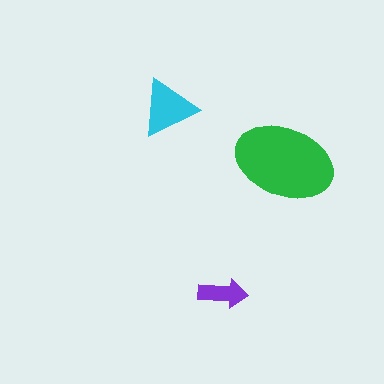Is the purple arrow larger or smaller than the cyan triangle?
Smaller.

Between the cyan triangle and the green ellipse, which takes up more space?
The green ellipse.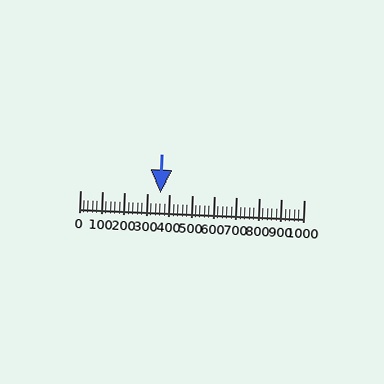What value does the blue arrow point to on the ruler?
The blue arrow points to approximately 360.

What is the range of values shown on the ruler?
The ruler shows values from 0 to 1000.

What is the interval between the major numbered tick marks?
The major tick marks are spaced 100 units apart.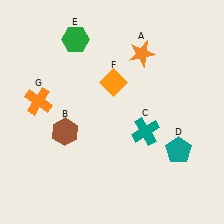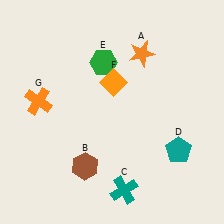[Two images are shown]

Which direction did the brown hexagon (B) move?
The brown hexagon (B) moved down.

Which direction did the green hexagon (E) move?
The green hexagon (E) moved right.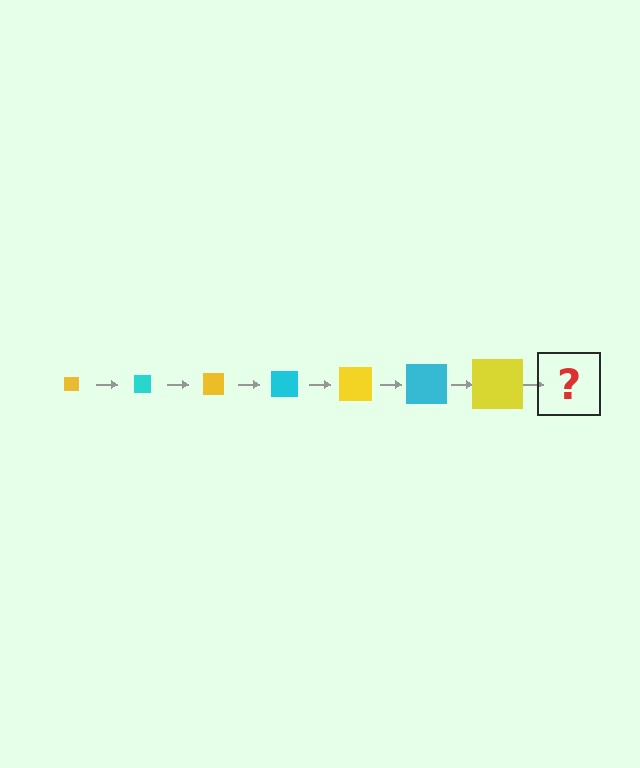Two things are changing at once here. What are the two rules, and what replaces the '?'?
The two rules are that the square grows larger each step and the color cycles through yellow and cyan. The '?' should be a cyan square, larger than the previous one.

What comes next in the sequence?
The next element should be a cyan square, larger than the previous one.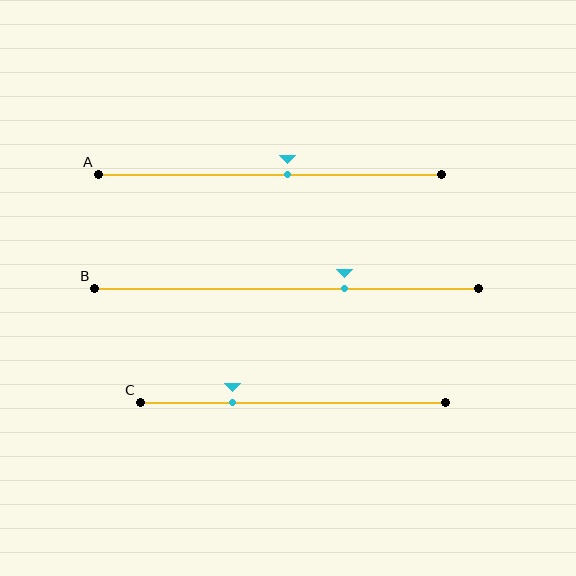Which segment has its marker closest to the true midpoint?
Segment A has its marker closest to the true midpoint.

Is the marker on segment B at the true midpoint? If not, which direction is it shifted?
No, the marker on segment B is shifted to the right by about 15% of the segment length.